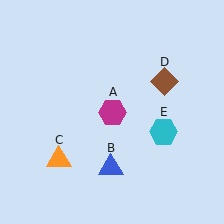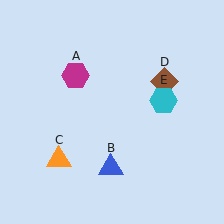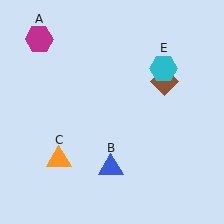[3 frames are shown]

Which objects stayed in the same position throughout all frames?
Blue triangle (object B) and orange triangle (object C) and brown diamond (object D) remained stationary.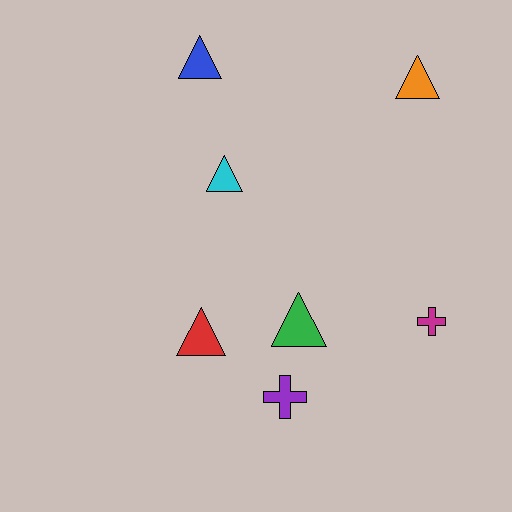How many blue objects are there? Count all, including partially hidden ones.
There is 1 blue object.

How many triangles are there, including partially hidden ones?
There are 5 triangles.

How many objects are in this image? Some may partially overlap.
There are 7 objects.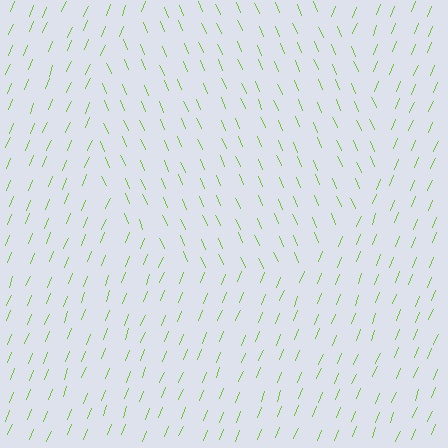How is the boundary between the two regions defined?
The boundary is defined purely by a change in line orientation (approximately 45 degrees difference). All lines are the same color and thickness.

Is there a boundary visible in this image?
Yes, there is a texture boundary formed by a change in line orientation.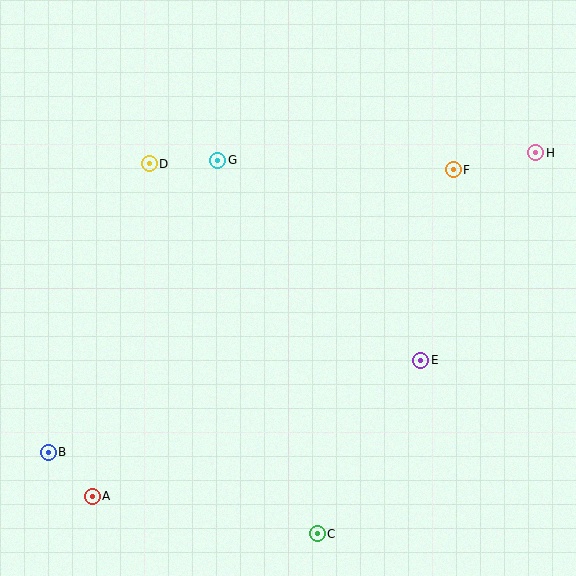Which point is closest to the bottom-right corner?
Point C is closest to the bottom-right corner.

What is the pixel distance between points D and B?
The distance between D and B is 306 pixels.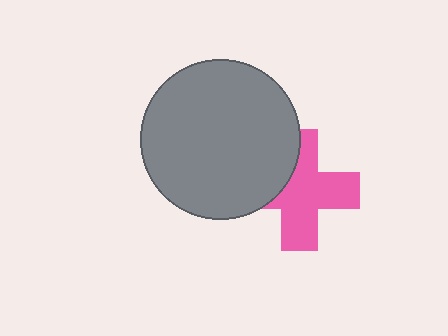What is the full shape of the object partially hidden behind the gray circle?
The partially hidden object is a pink cross.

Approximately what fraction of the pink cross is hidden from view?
Roughly 31% of the pink cross is hidden behind the gray circle.